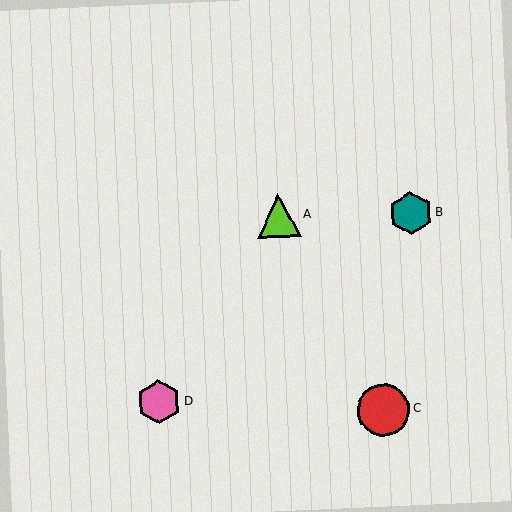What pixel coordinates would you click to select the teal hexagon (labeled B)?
Click at (411, 213) to select the teal hexagon B.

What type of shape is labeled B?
Shape B is a teal hexagon.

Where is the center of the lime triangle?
The center of the lime triangle is at (279, 215).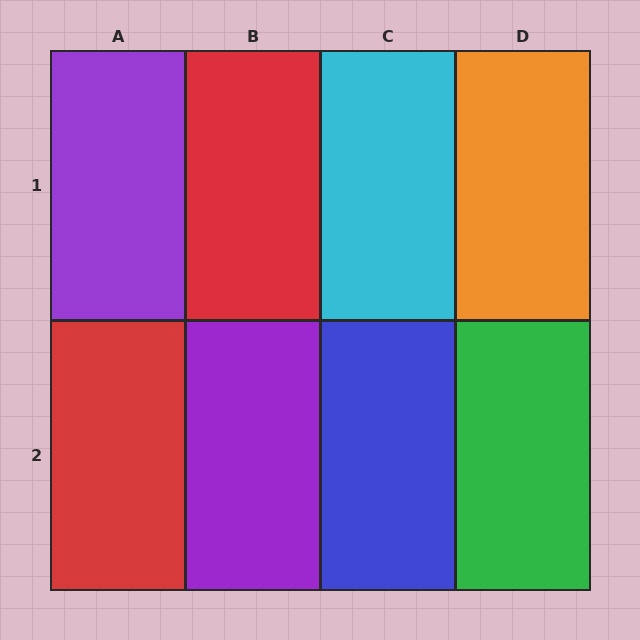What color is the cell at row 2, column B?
Purple.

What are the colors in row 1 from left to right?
Purple, red, cyan, orange.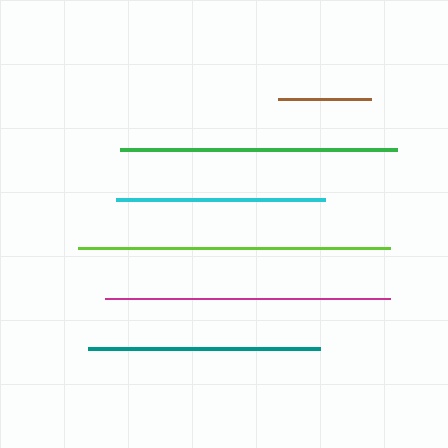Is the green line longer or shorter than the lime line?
The lime line is longer than the green line.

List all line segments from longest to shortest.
From longest to shortest: lime, magenta, green, teal, cyan, brown.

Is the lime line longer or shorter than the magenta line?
The lime line is longer than the magenta line.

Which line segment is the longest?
The lime line is the longest at approximately 312 pixels.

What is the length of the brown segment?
The brown segment is approximately 93 pixels long.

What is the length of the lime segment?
The lime segment is approximately 312 pixels long.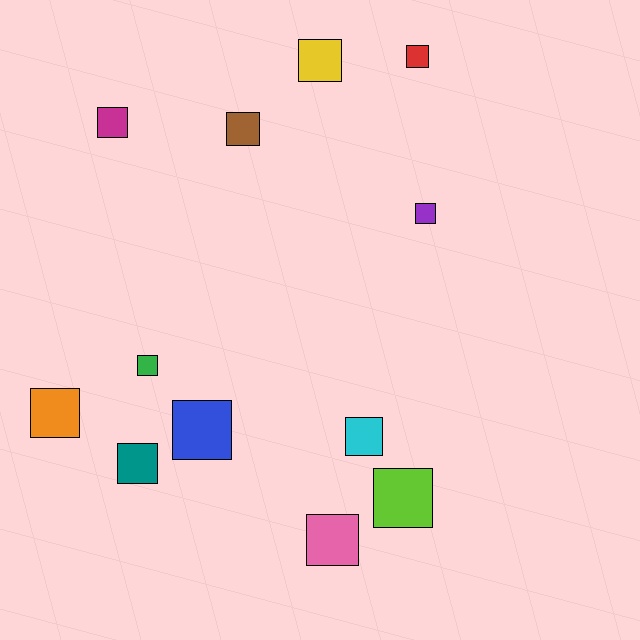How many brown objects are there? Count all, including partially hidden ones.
There is 1 brown object.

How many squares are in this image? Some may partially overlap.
There are 12 squares.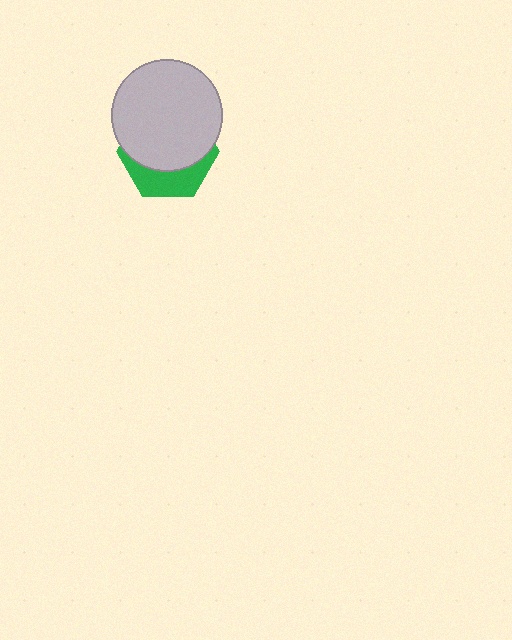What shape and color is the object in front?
The object in front is a light gray circle.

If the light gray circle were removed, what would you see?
You would see the complete green hexagon.